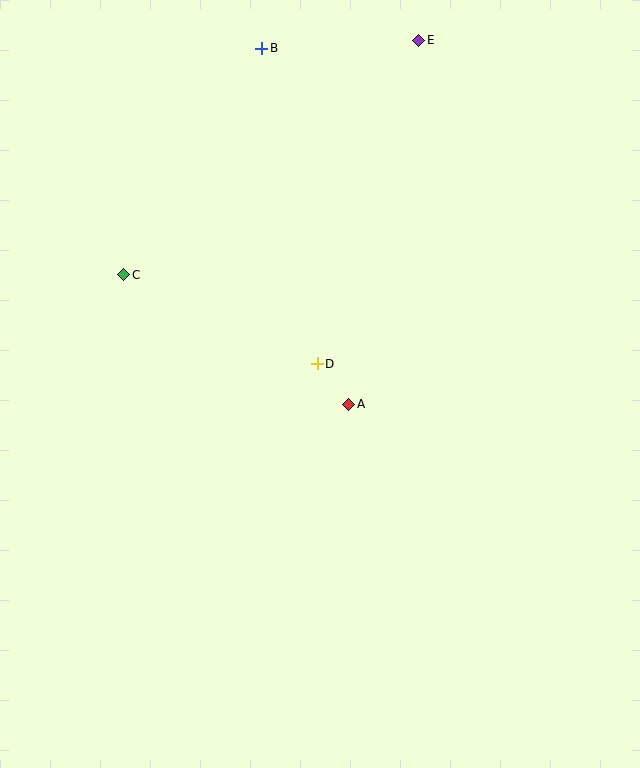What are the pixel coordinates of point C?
Point C is at (124, 275).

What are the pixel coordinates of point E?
Point E is at (419, 40).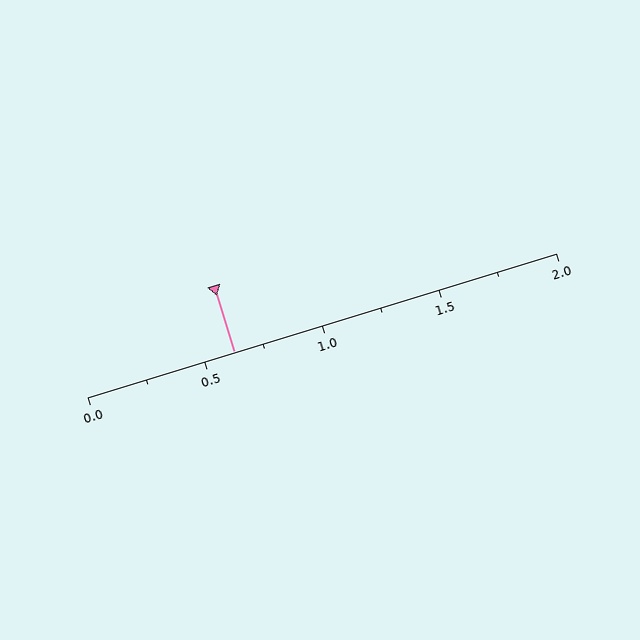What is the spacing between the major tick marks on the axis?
The major ticks are spaced 0.5 apart.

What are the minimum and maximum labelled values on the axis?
The axis runs from 0.0 to 2.0.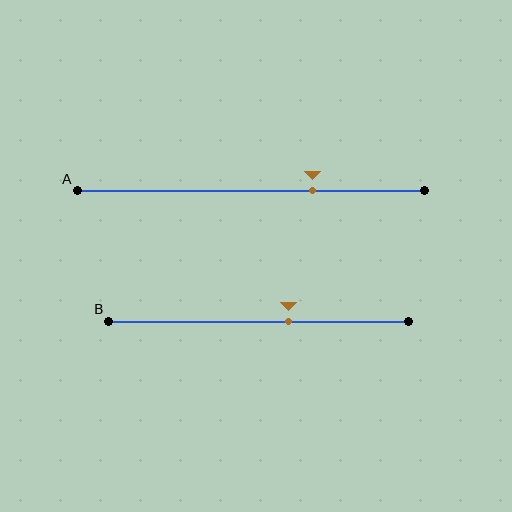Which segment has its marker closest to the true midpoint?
Segment B has its marker closest to the true midpoint.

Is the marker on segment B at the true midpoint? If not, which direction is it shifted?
No, the marker on segment B is shifted to the right by about 10% of the segment length.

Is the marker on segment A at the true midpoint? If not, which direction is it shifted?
No, the marker on segment A is shifted to the right by about 18% of the segment length.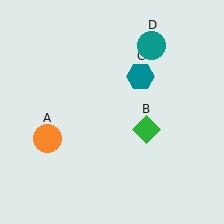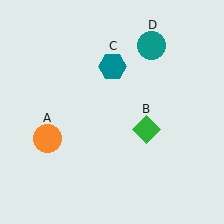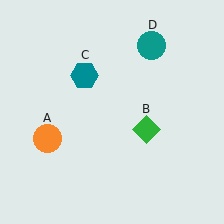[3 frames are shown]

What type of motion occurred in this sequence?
The teal hexagon (object C) rotated counterclockwise around the center of the scene.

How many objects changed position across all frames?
1 object changed position: teal hexagon (object C).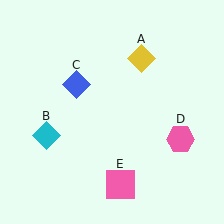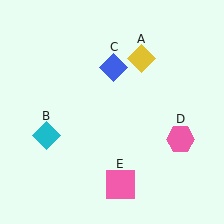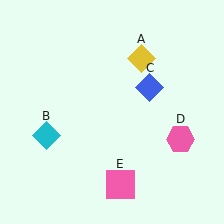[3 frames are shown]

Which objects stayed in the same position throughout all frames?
Yellow diamond (object A) and cyan diamond (object B) and pink hexagon (object D) and pink square (object E) remained stationary.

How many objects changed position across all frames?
1 object changed position: blue diamond (object C).